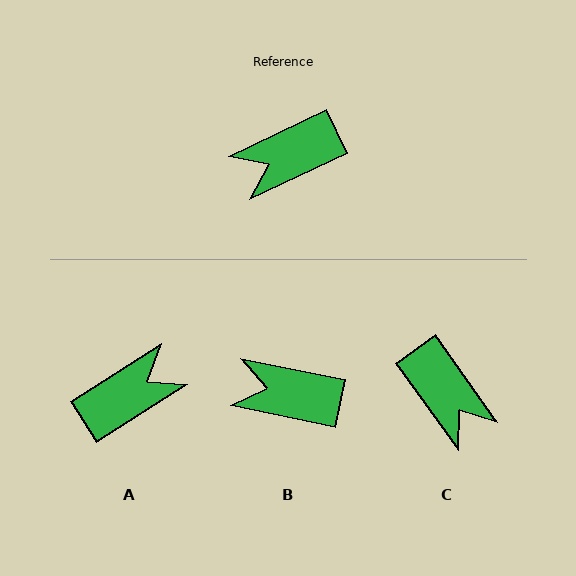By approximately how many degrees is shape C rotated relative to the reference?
Approximately 100 degrees counter-clockwise.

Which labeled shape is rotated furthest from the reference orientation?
A, about 173 degrees away.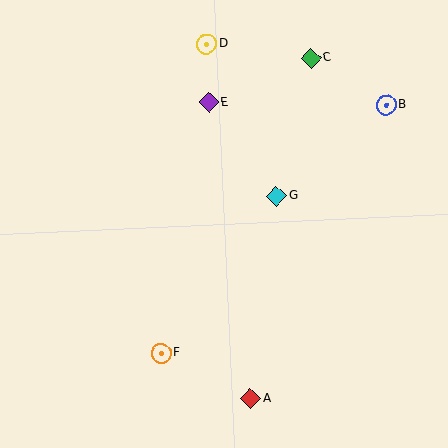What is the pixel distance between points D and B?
The distance between D and B is 190 pixels.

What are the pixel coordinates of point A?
Point A is at (251, 399).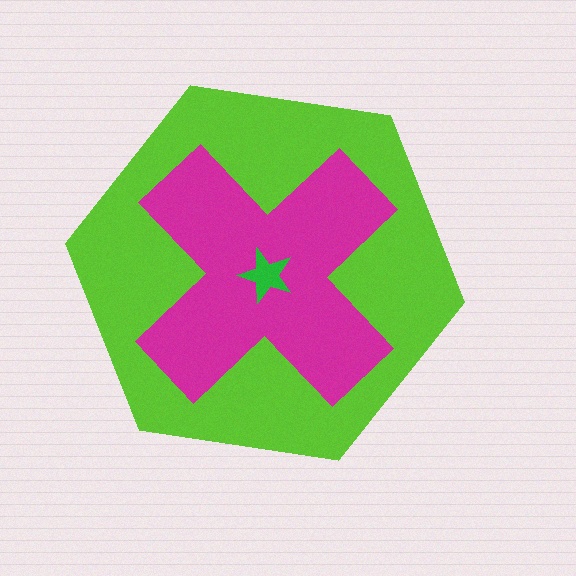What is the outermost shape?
The lime hexagon.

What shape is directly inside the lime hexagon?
The magenta cross.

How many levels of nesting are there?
3.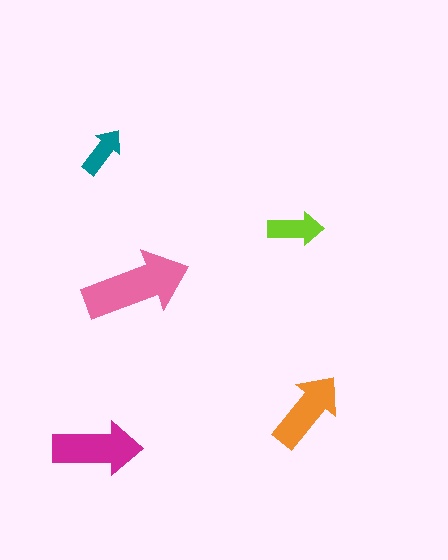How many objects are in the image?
There are 5 objects in the image.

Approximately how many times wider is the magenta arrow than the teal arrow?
About 2 times wider.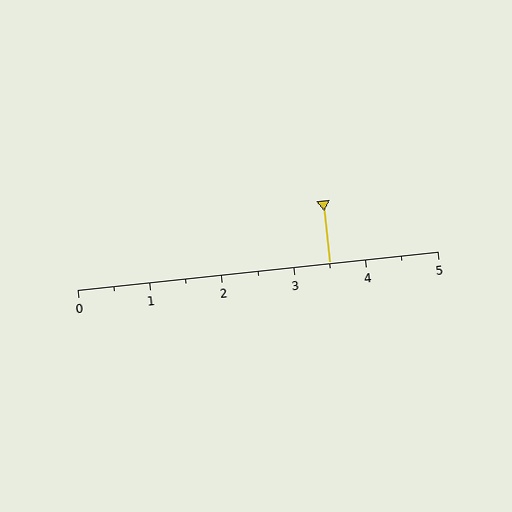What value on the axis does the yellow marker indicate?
The marker indicates approximately 3.5.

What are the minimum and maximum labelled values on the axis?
The axis runs from 0 to 5.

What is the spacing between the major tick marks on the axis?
The major ticks are spaced 1 apart.